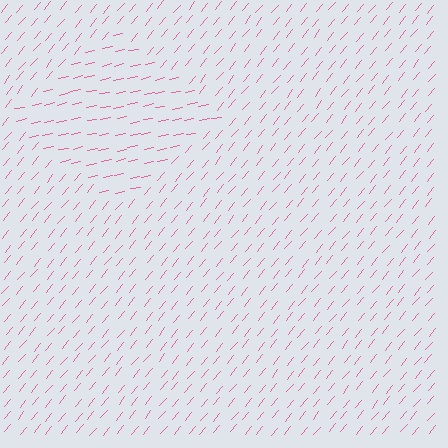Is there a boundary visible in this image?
Yes, there is a texture boundary formed by a change in line orientation.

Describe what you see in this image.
The image is filled with small pink line segments. A diamond region in the image has lines oriented differently from the surrounding lines, creating a visible texture boundary.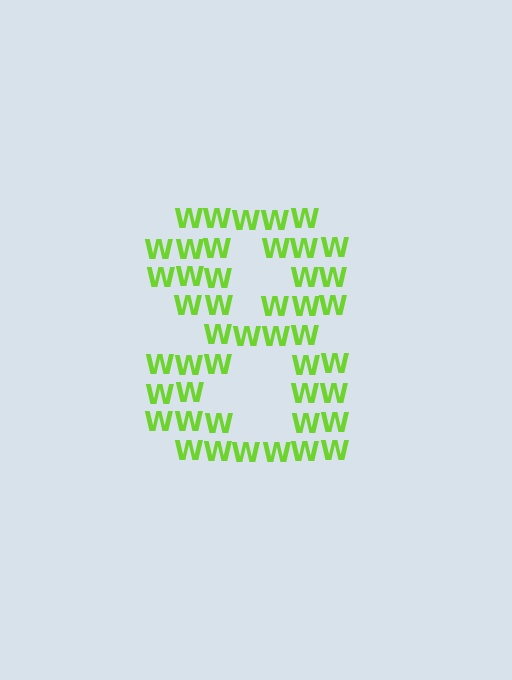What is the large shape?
The large shape is the digit 8.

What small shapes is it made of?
It is made of small letter W's.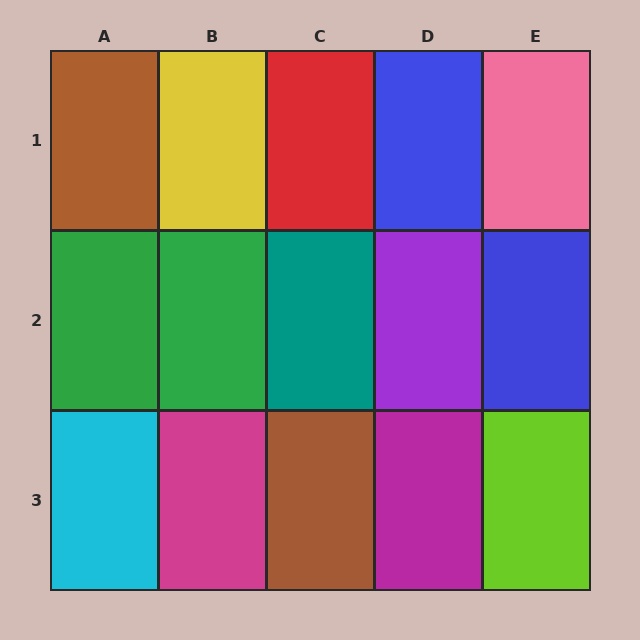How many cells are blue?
2 cells are blue.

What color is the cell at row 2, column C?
Teal.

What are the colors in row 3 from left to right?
Cyan, magenta, brown, magenta, lime.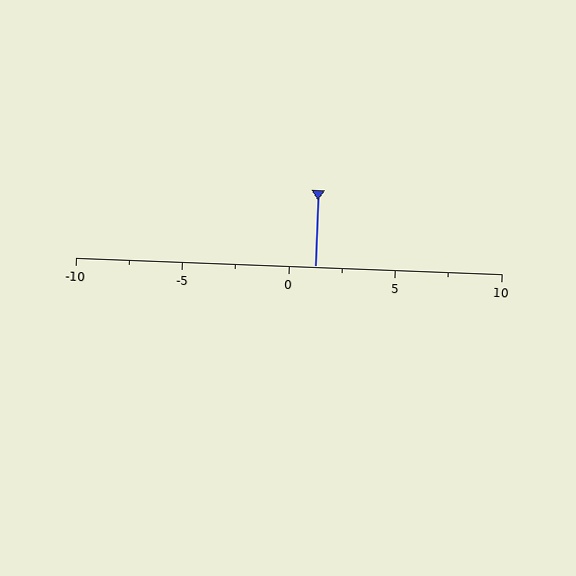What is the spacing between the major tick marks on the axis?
The major ticks are spaced 5 apart.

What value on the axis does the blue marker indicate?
The marker indicates approximately 1.2.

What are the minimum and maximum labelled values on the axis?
The axis runs from -10 to 10.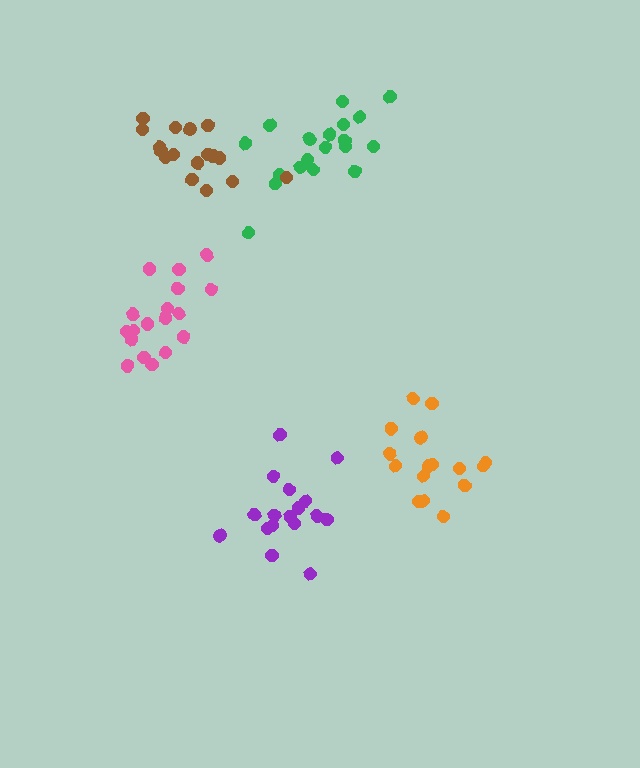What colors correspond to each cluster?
The clusters are colored: purple, orange, green, pink, brown.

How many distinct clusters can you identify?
There are 5 distinct clusters.